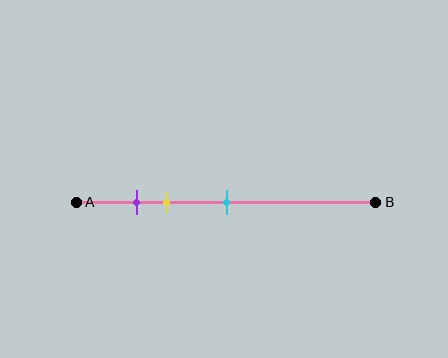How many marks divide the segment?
There are 3 marks dividing the segment.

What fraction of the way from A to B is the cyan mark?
The cyan mark is approximately 50% (0.5) of the way from A to B.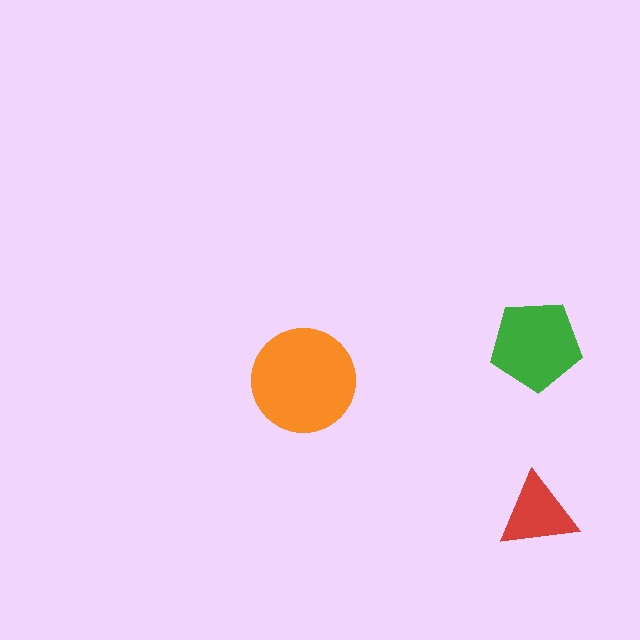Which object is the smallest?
The red triangle.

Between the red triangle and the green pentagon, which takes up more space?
The green pentagon.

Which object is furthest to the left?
The orange circle is leftmost.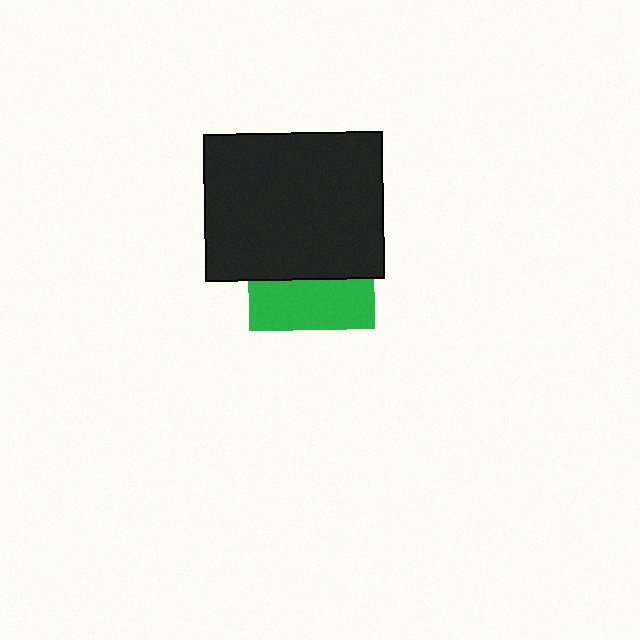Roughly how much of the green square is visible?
A small part of it is visible (roughly 40%).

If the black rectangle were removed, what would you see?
You would see the complete green square.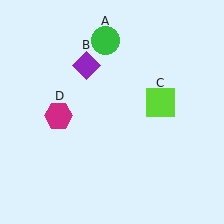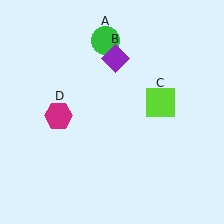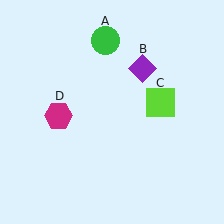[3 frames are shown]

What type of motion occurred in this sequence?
The purple diamond (object B) rotated clockwise around the center of the scene.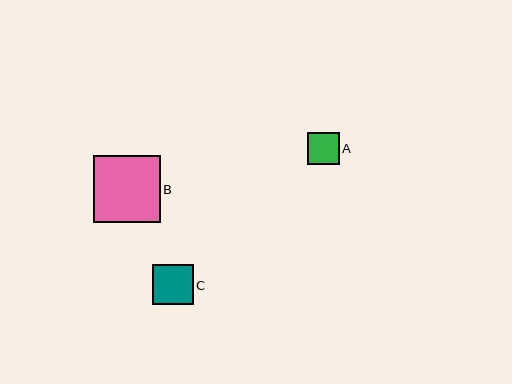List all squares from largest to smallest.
From largest to smallest: B, C, A.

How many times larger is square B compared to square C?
Square B is approximately 1.7 times the size of square C.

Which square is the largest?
Square B is the largest with a size of approximately 67 pixels.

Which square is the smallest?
Square A is the smallest with a size of approximately 32 pixels.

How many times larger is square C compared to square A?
Square C is approximately 1.3 times the size of square A.